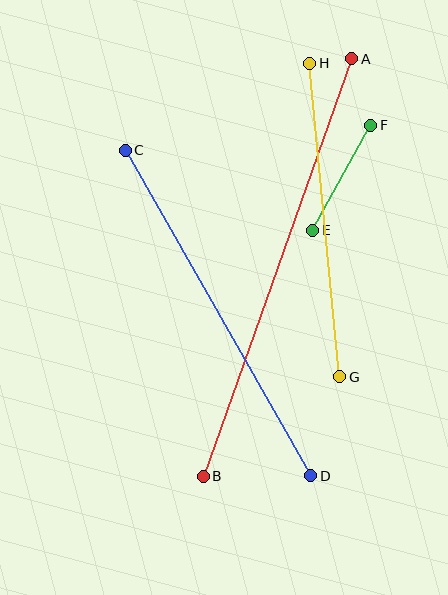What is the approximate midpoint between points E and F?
The midpoint is at approximately (342, 178) pixels.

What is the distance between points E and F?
The distance is approximately 120 pixels.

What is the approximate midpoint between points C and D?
The midpoint is at approximately (218, 313) pixels.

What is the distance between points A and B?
The distance is approximately 443 pixels.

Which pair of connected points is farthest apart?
Points A and B are farthest apart.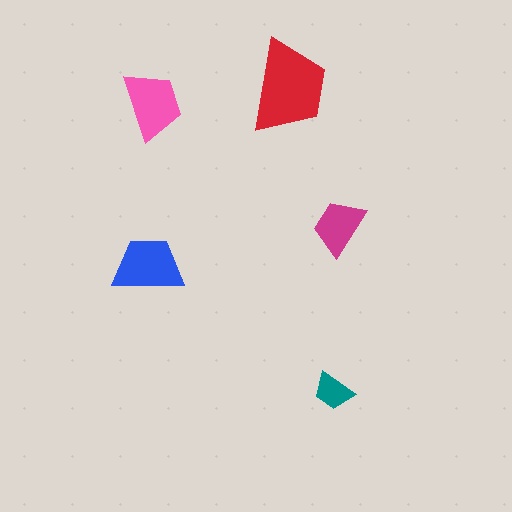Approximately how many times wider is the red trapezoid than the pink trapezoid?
About 1.5 times wider.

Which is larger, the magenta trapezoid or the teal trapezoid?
The magenta one.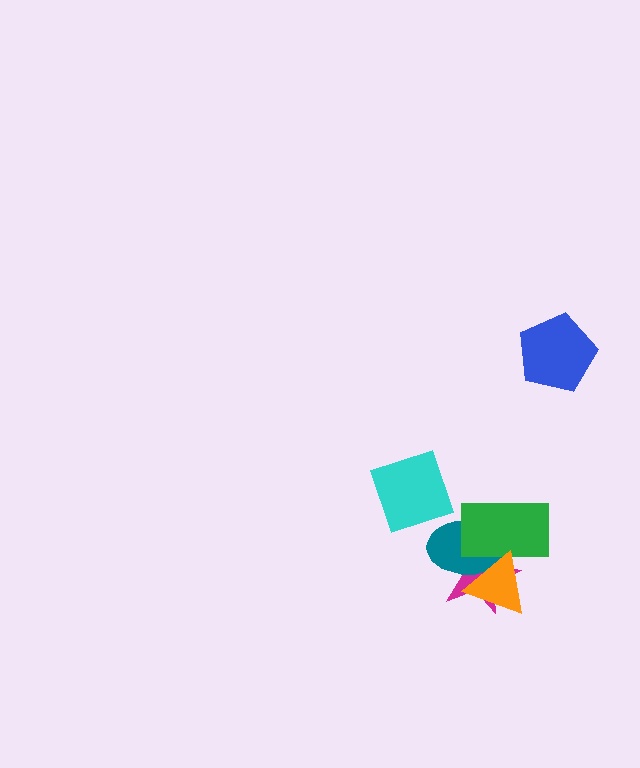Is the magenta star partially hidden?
Yes, it is partially covered by another shape.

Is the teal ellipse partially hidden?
Yes, it is partially covered by another shape.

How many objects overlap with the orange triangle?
3 objects overlap with the orange triangle.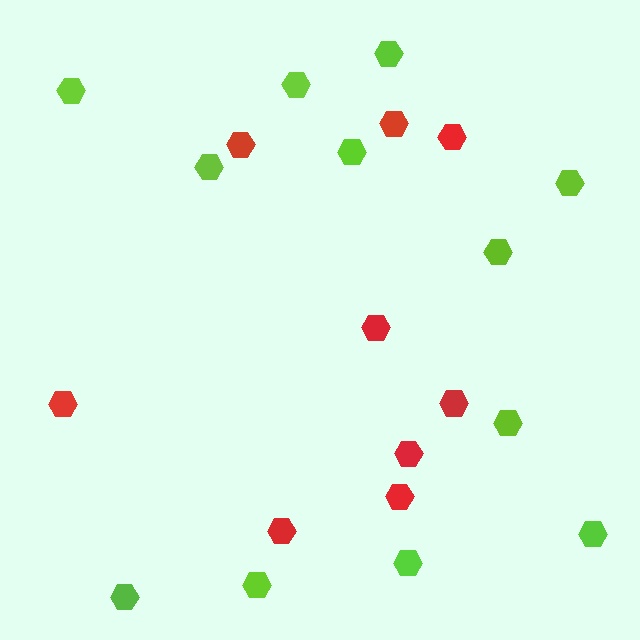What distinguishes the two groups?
There are 2 groups: one group of red hexagons (9) and one group of lime hexagons (12).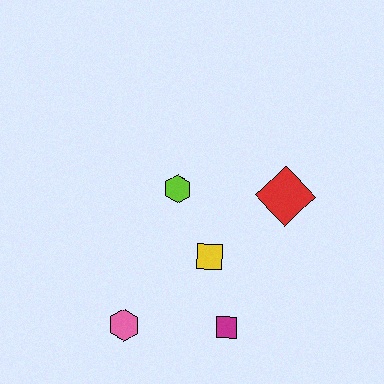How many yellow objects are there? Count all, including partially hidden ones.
There is 1 yellow object.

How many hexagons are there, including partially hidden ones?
There are 2 hexagons.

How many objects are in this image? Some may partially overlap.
There are 5 objects.